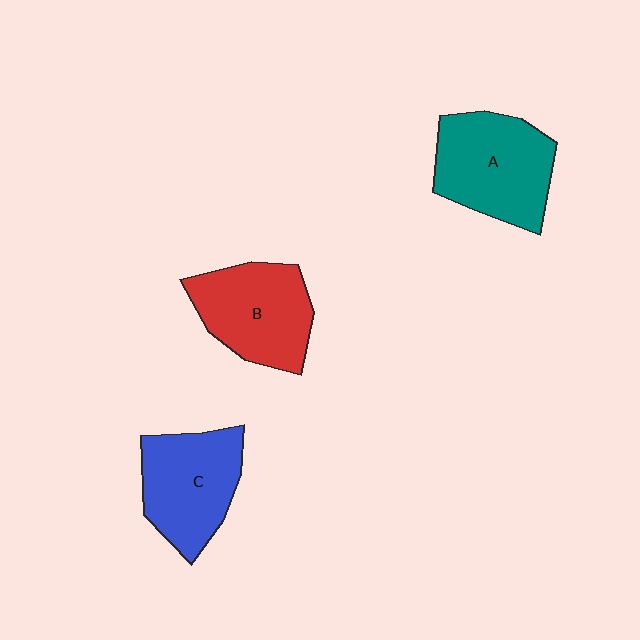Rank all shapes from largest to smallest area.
From largest to smallest: A (teal), B (red), C (blue).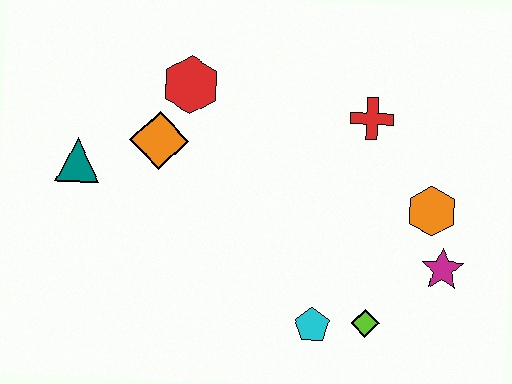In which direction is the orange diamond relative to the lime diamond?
The orange diamond is to the left of the lime diamond.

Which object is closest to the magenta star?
The orange hexagon is closest to the magenta star.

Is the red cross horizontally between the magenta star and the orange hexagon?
No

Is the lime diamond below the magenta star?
Yes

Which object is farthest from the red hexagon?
The magenta star is farthest from the red hexagon.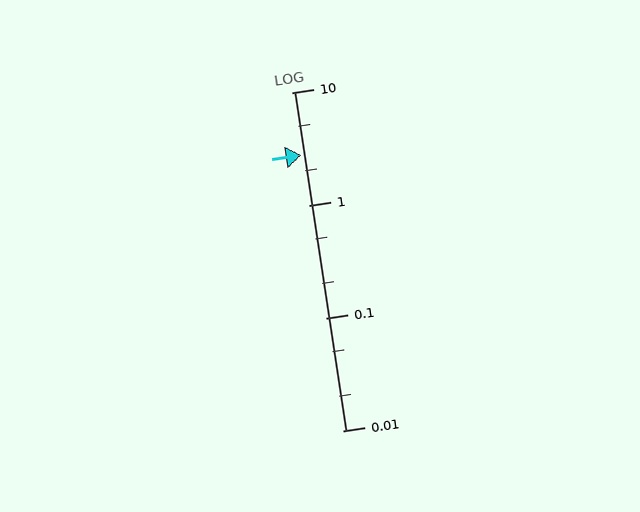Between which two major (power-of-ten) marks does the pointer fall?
The pointer is between 1 and 10.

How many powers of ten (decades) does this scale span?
The scale spans 3 decades, from 0.01 to 10.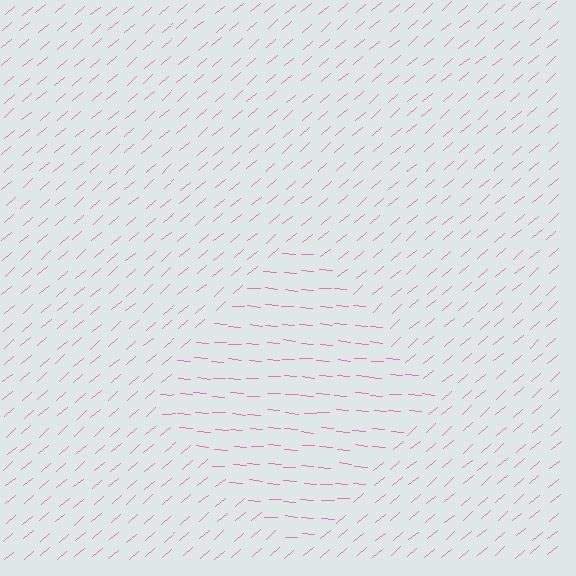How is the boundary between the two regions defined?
The boundary is defined purely by a change in line orientation (approximately 45 degrees difference). All lines are the same color and thickness.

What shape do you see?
I see a diamond.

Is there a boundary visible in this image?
Yes, there is a texture boundary formed by a change in line orientation.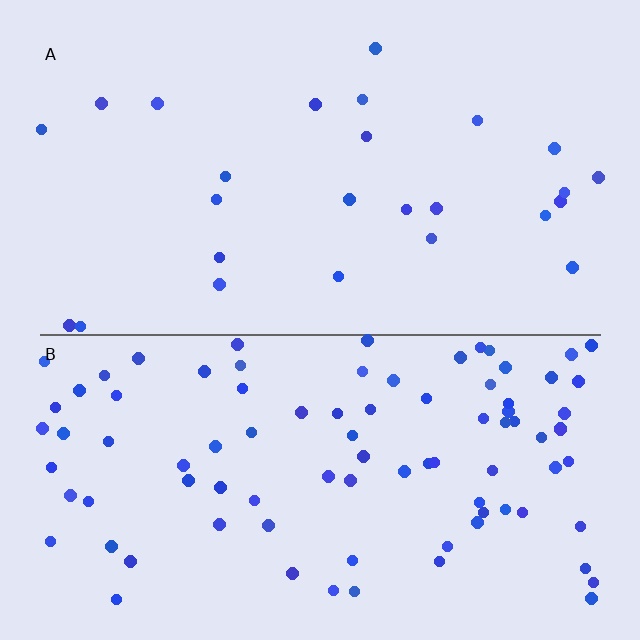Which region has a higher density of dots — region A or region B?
B (the bottom).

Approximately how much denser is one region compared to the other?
Approximately 3.5× — region B over region A.